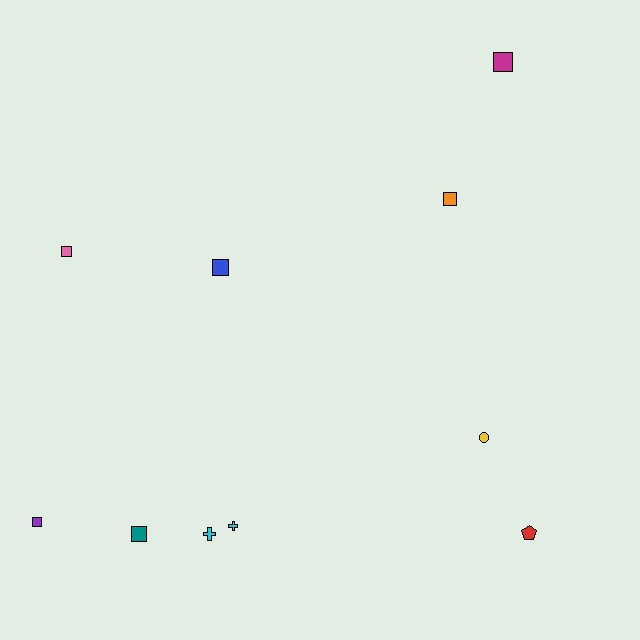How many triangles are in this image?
There are no triangles.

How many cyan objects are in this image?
There are 2 cyan objects.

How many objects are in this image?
There are 10 objects.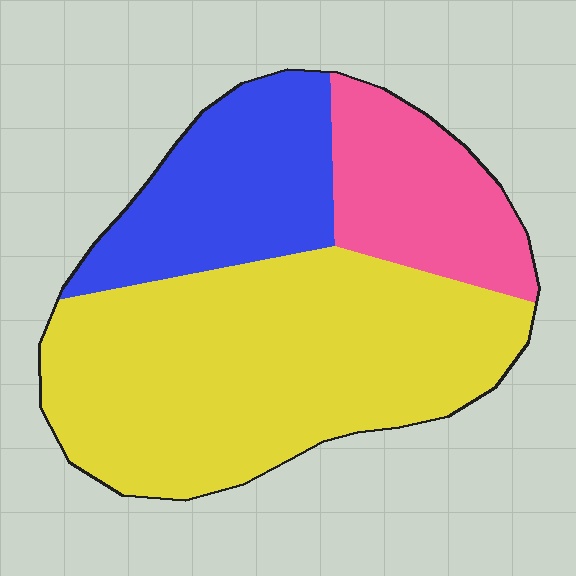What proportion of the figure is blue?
Blue covers 24% of the figure.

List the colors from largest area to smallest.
From largest to smallest: yellow, blue, pink.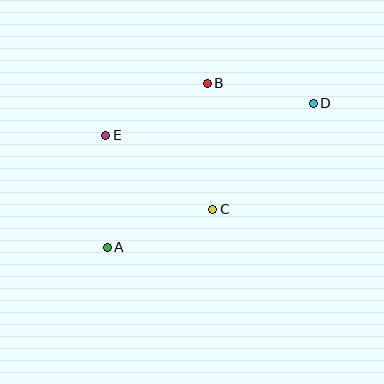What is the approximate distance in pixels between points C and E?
The distance between C and E is approximately 130 pixels.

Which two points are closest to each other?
Points B and D are closest to each other.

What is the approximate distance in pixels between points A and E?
The distance between A and E is approximately 112 pixels.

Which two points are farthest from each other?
Points A and D are farthest from each other.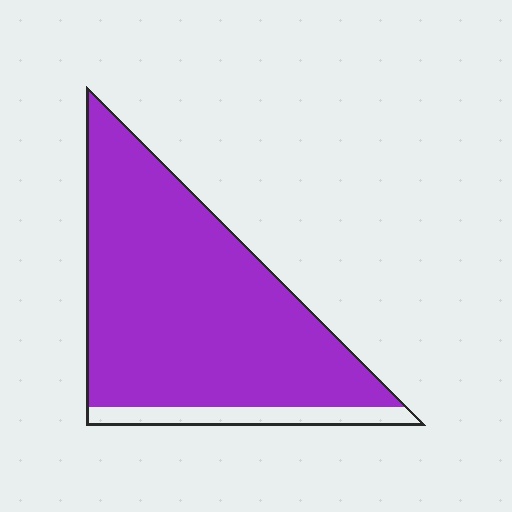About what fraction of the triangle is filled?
About nine tenths (9/10).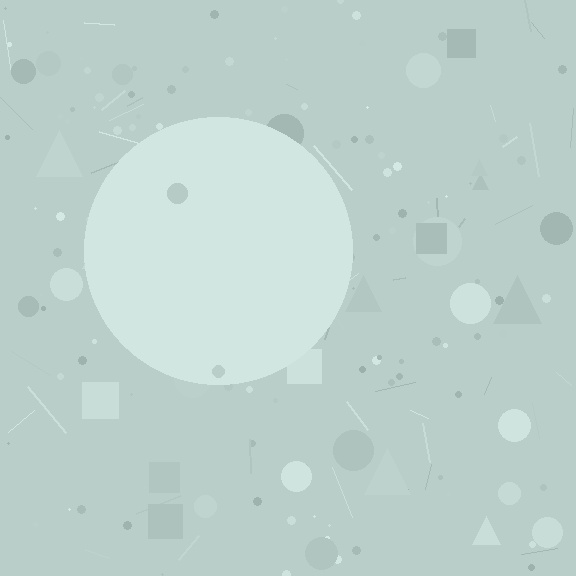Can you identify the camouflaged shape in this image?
The camouflaged shape is a circle.